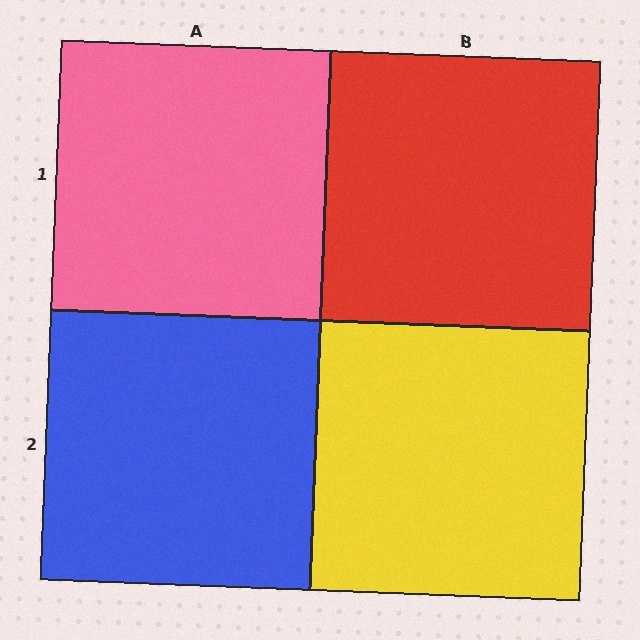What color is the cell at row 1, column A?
Pink.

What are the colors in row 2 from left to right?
Blue, yellow.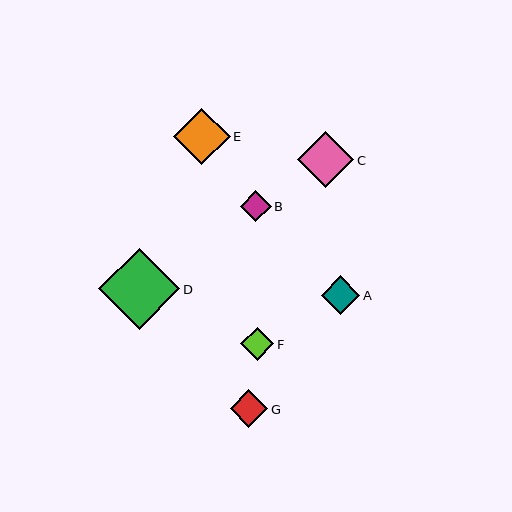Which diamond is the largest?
Diamond D is the largest with a size of approximately 81 pixels.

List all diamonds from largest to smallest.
From largest to smallest: D, E, C, A, G, F, B.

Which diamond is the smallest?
Diamond B is the smallest with a size of approximately 31 pixels.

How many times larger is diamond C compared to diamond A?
Diamond C is approximately 1.4 times the size of diamond A.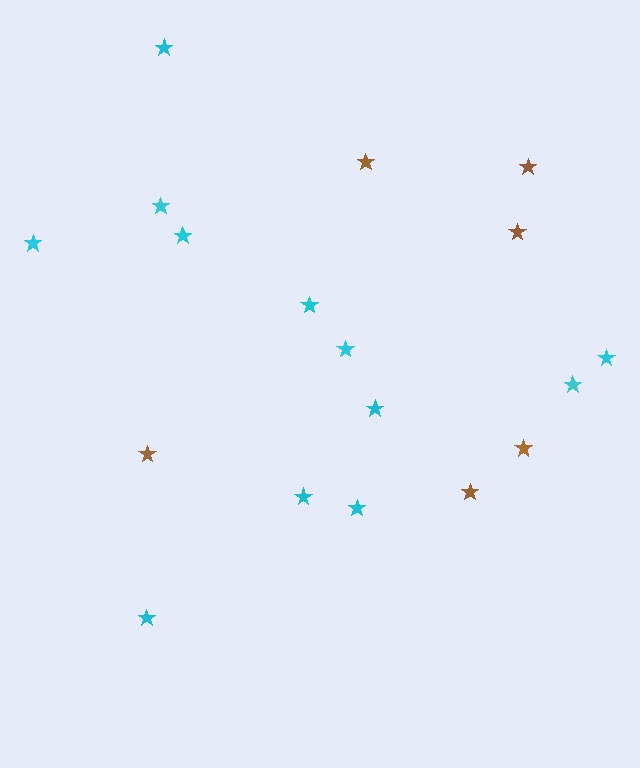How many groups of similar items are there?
There are 2 groups: one group of brown stars (6) and one group of cyan stars (12).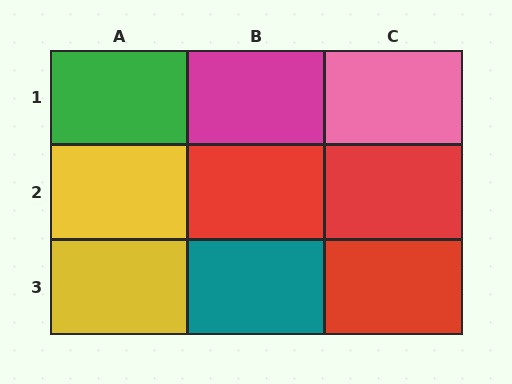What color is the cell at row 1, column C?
Pink.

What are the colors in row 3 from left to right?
Yellow, teal, red.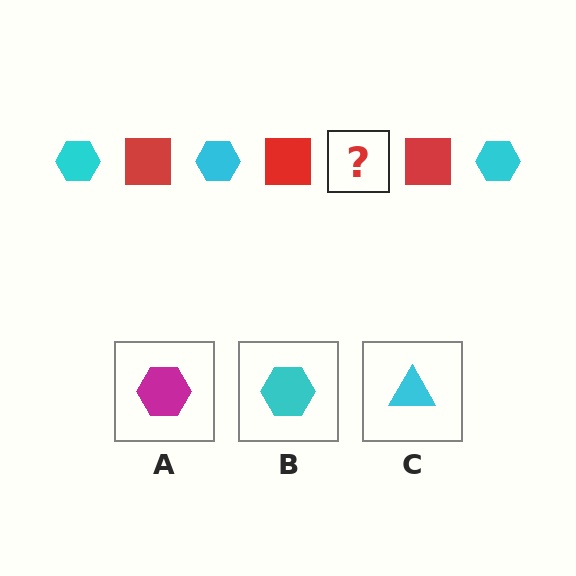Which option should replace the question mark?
Option B.